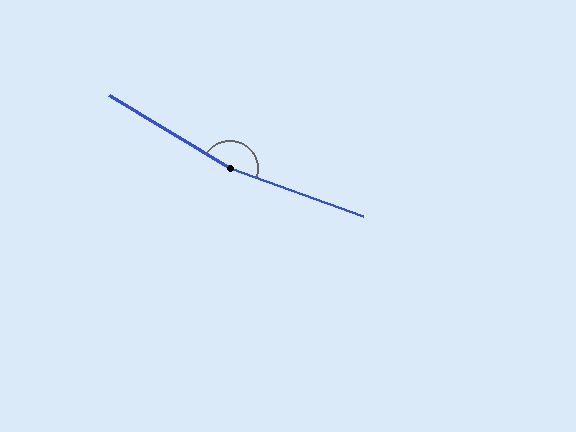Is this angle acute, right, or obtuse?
It is obtuse.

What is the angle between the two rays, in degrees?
Approximately 168 degrees.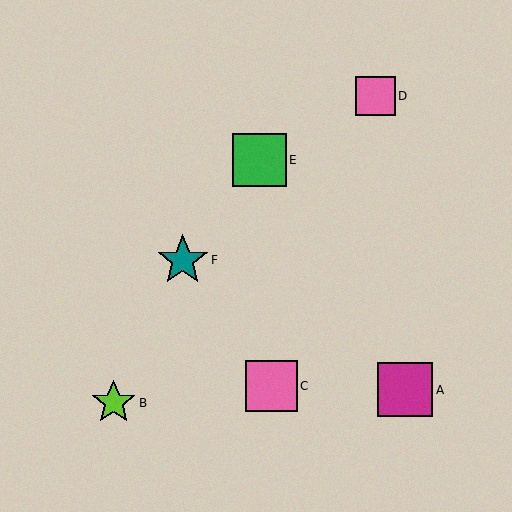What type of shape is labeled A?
Shape A is a magenta square.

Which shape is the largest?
The magenta square (labeled A) is the largest.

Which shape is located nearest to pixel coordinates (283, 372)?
The pink square (labeled C) at (271, 386) is nearest to that location.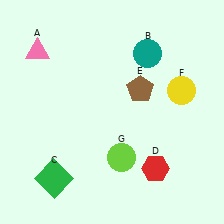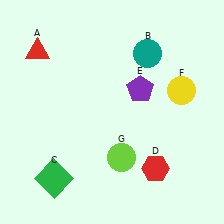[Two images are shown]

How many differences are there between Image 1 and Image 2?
There are 2 differences between the two images.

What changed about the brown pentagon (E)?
In Image 1, E is brown. In Image 2, it changed to purple.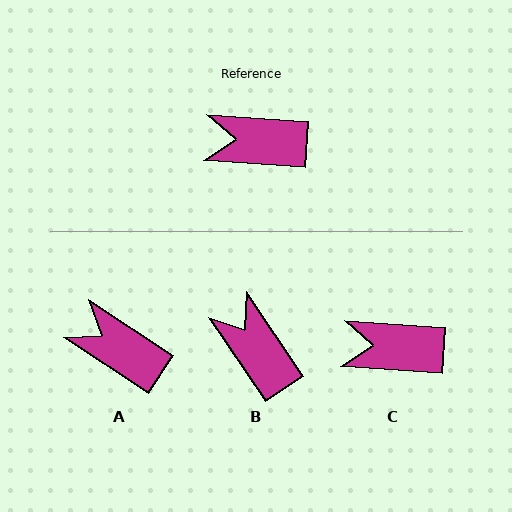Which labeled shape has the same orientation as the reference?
C.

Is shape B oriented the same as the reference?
No, it is off by about 52 degrees.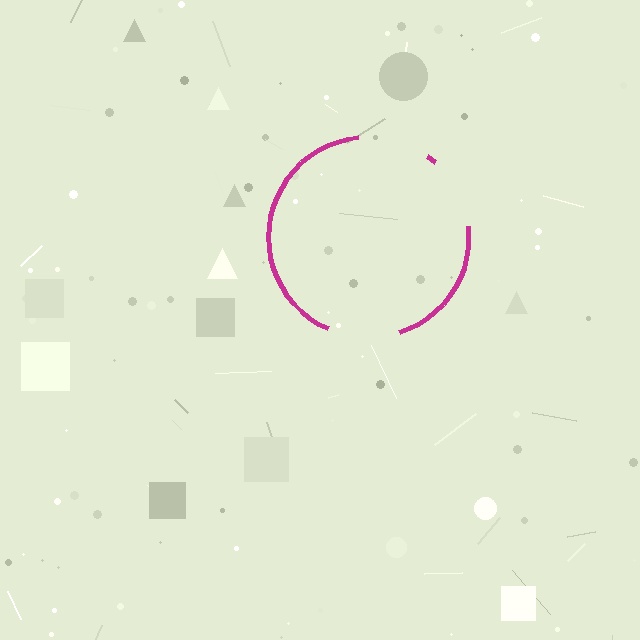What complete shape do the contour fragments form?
The contour fragments form a circle.